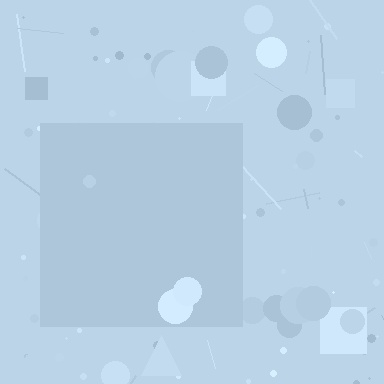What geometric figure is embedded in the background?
A square is embedded in the background.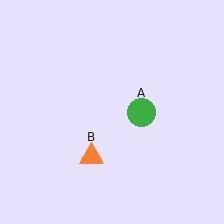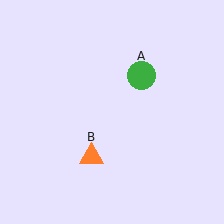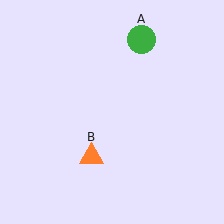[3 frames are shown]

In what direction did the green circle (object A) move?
The green circle (object A) moved up.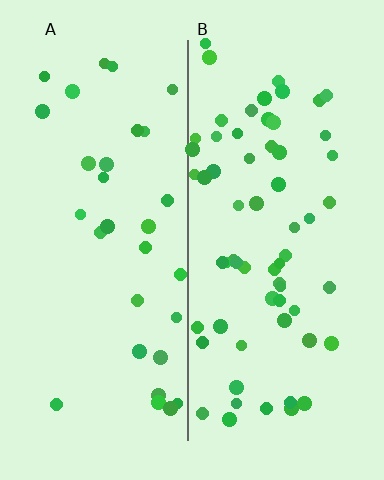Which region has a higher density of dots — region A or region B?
B (the right).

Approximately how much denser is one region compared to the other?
Approximately 2.0× — region B over region A.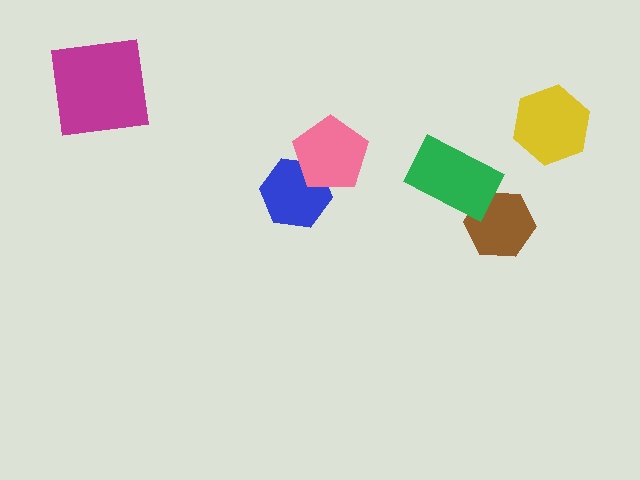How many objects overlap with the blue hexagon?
1 object overlaps with the blue hexagon.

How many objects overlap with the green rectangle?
1 object overlaps with the green rectangle.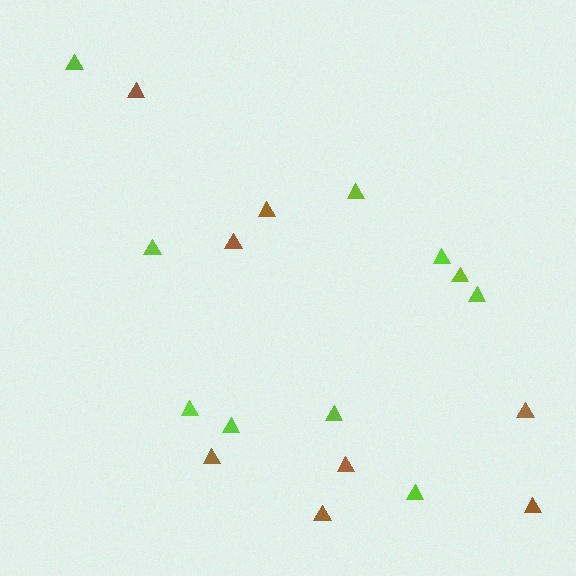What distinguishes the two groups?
There are 2 groups: one group of brown triangles (8) and one group of lime triangles (10).